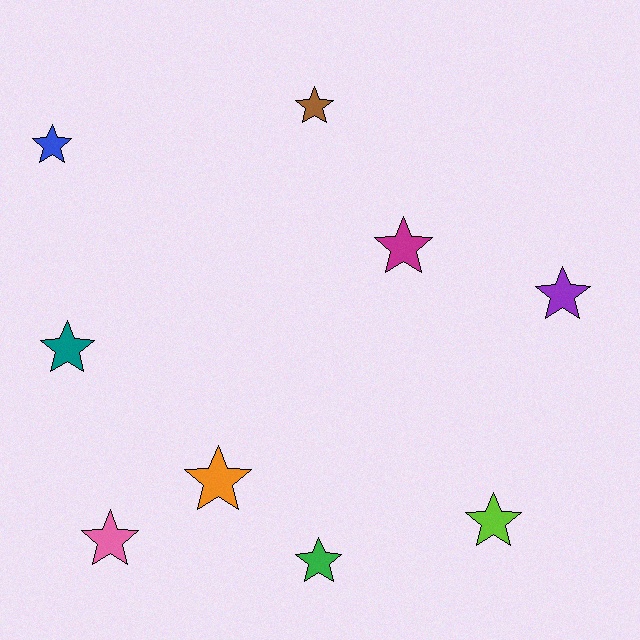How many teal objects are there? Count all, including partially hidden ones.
There is 1 teal object.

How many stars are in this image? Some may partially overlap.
There are 9 stars.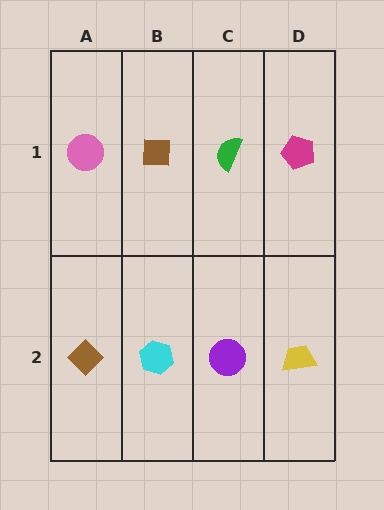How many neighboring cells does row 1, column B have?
3.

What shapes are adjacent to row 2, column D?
A magenta pentagon (row 1, column D), a purple circle (row 2, column C).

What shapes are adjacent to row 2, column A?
A pink circle (row 1, column A), a cyan hexagon (row 2, column B).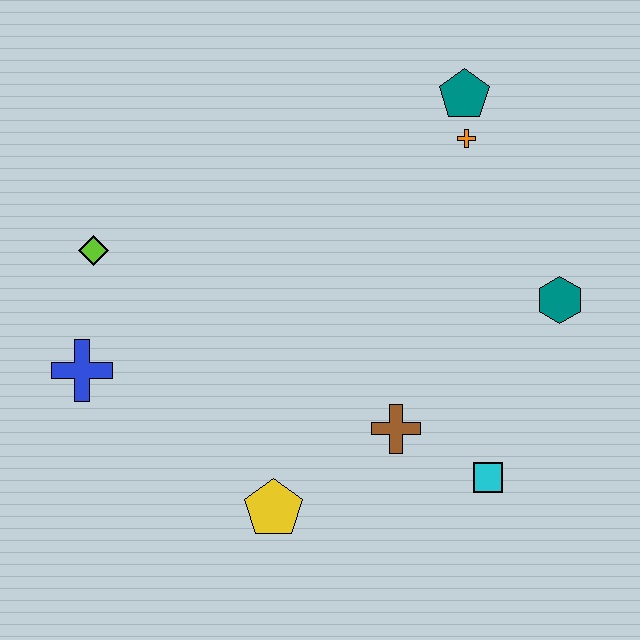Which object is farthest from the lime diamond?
The teal hexagon is farthest from the lime diamond.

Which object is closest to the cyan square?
The brown cross is closest to the cyan square.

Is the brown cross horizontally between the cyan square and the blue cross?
Yes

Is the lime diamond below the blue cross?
No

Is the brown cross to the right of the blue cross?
Yes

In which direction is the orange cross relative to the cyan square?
The orange cross is above the cyan square.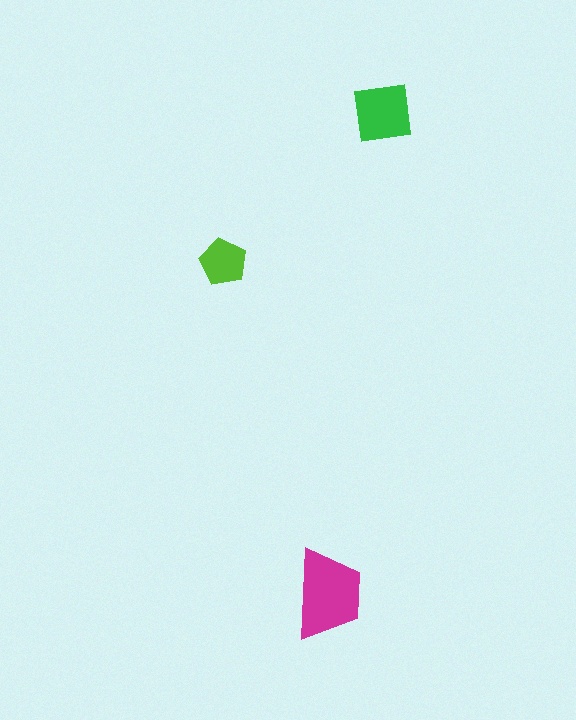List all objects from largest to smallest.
The magenta trapezoid, the green square, the lime pentagon.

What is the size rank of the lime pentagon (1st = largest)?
3rd.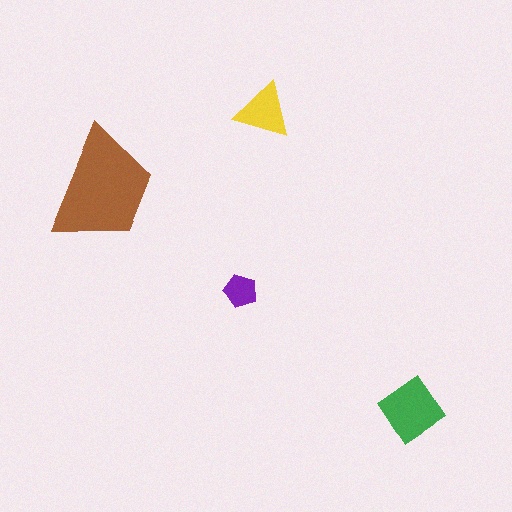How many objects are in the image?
There are 4 objects in the image.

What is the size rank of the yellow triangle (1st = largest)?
3rd.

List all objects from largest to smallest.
The brown trapezoid, the green diamond, the yellow triangle, the purple pentagon.